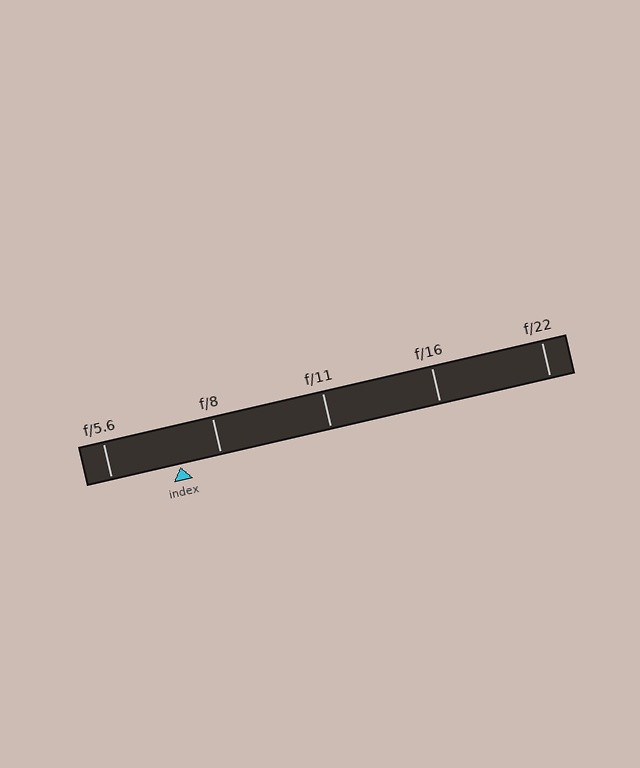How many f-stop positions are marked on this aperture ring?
There are 5 f-stop positions marked.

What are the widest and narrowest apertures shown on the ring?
The widest aperture shown is f/5.6 and the narrowest is f/22.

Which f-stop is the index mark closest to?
The index mark is closest to f/8.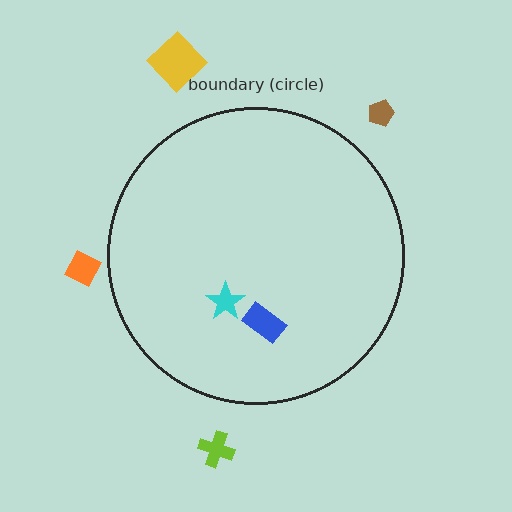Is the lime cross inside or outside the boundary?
Outside.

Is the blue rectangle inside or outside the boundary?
Inside.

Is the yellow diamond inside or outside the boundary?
Outside.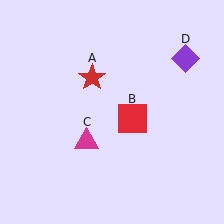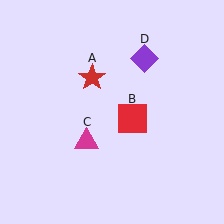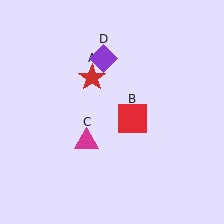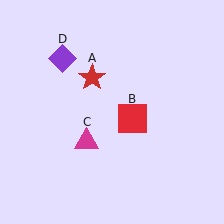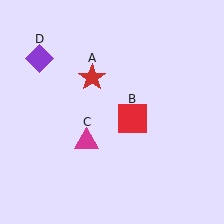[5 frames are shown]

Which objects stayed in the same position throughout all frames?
Red star (object A) and red square (object B) and magenta triangle (object C) remained stationary.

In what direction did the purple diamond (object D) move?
The purple diamond (object D) moved left.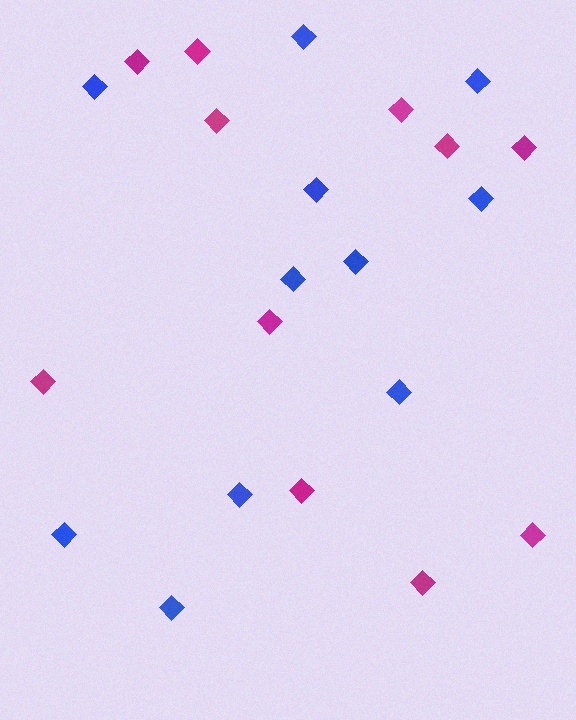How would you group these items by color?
There are 2 groups: one group of blue diamonds (11) and one group of magenta diamonds (11).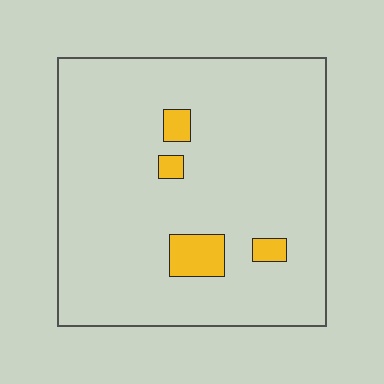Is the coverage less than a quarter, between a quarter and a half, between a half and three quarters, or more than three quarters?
Less than a quarter.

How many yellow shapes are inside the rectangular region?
4.